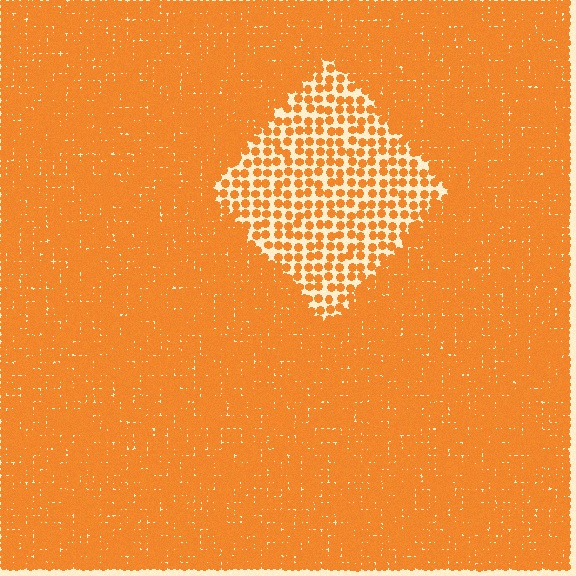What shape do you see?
I see a diamond.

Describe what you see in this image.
The image contains small orange elements arranged at two different densities. A diamond-shaped region is visible where the elements are less densely packed than the surrounding area.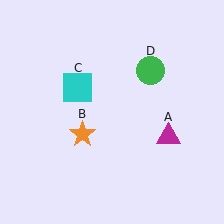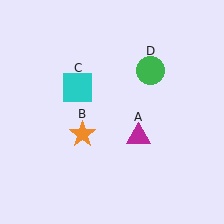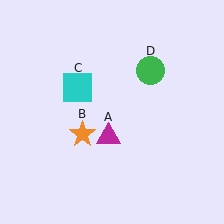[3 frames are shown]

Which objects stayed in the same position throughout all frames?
Orange star (object B) and cyan square (object C) and green circle (object D) remained stationary.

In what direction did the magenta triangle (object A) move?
The magenta triangle (object A) moved left.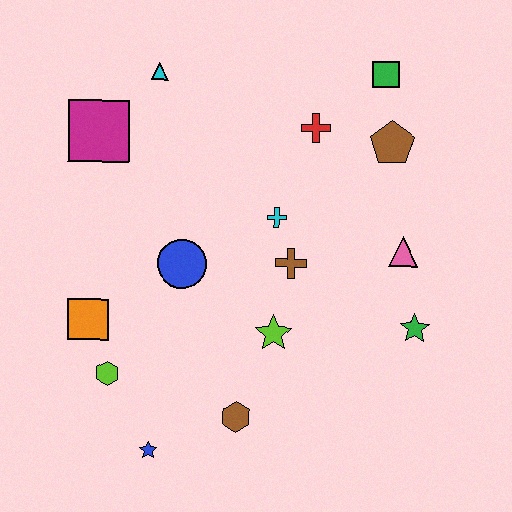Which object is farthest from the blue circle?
The green square is farthest from the blue circle.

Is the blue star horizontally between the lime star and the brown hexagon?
No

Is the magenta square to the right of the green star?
No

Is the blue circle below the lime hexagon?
No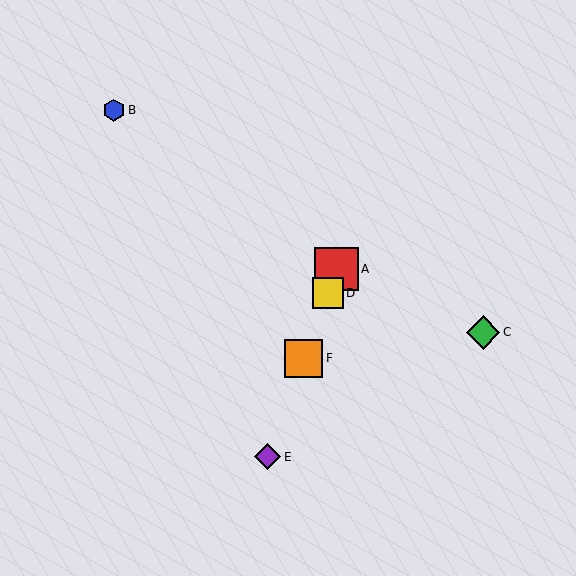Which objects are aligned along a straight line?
Objects A, D, E, F are aligned along a straight line.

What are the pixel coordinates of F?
Object F is at (304, 358).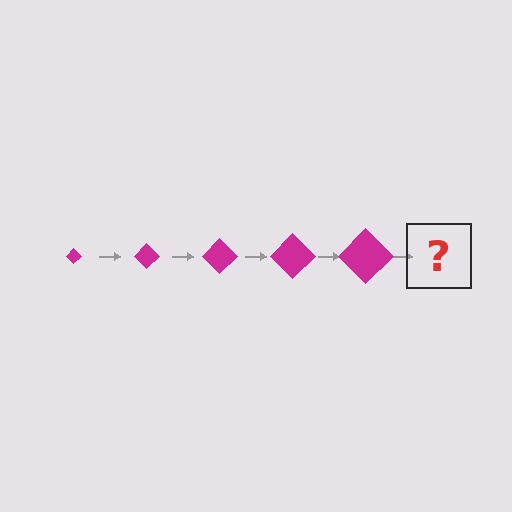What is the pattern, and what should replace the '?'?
The pattern is that the diamond gets progressively larger each step. The '?' should be a magenta diamond, larger than the previous one.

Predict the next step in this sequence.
The next step is a magenta diamond, larger than the previous one.